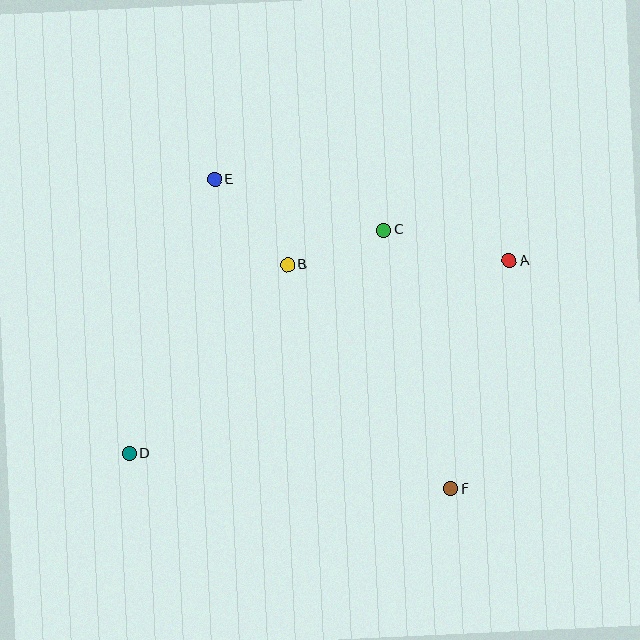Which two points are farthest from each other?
Points A and D are farthest from each other.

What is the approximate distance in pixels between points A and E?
The distance between A and E is approximately 306 pixels.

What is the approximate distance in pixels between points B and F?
The distance between B and F is approximately 277 pixels.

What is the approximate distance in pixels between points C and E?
The distance between C and E is approximately 177 pixels.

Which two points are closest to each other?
Points B and C are closest to each other.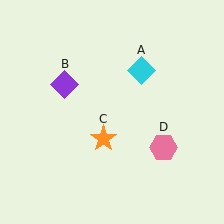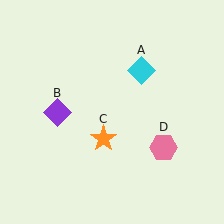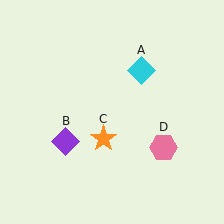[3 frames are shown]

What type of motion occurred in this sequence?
The purple diamond (object B) rotated counterclockwise around the center of the scene.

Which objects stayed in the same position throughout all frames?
Cyan diamond (object A) and orange star (object C) and pink hexagon (object D) remained stationary.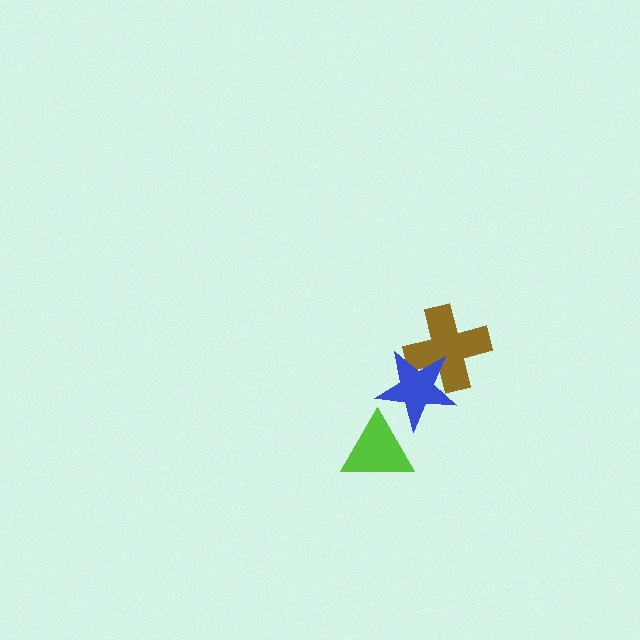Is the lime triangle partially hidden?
Yes, it is partially covered by another shape.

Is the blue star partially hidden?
No, no other shape covers it.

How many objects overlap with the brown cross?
1 object overlaps with the brown cross.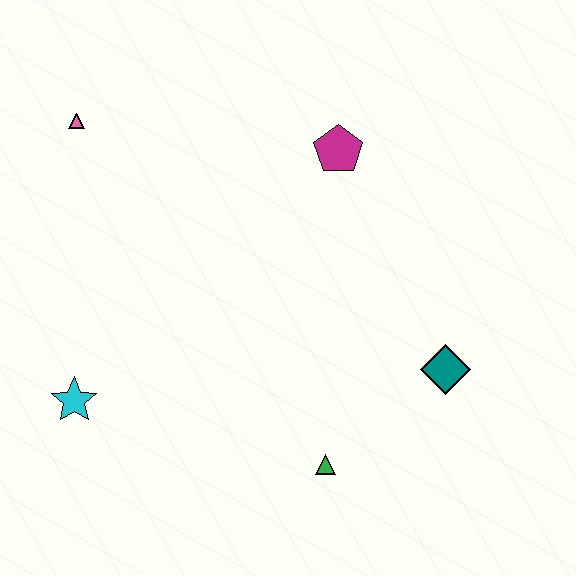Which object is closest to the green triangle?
The teal diamond is closest to the green triangle.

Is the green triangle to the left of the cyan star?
No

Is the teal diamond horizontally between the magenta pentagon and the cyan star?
No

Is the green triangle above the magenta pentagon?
No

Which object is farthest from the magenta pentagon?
The cyan star is farthest from the magenta pentagon.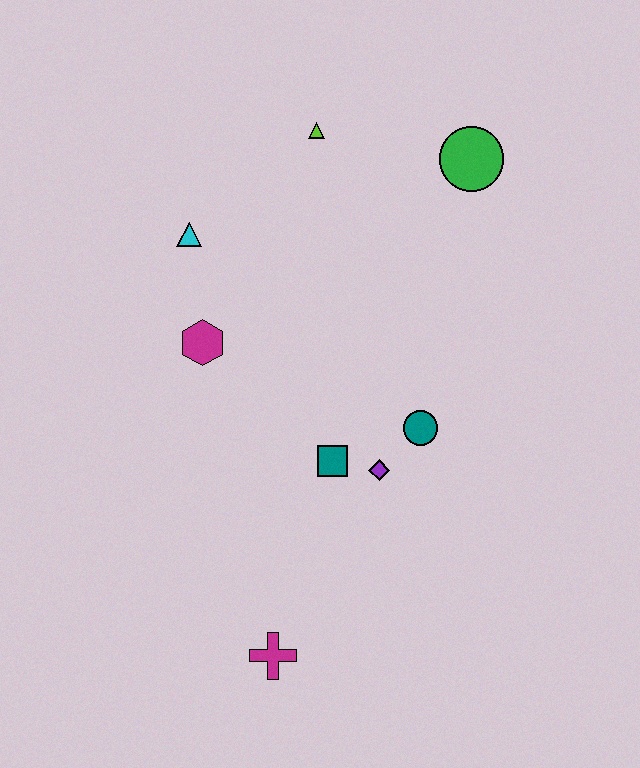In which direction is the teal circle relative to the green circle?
The teal circle is below the green circle.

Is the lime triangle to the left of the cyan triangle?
No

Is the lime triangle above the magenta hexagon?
Yes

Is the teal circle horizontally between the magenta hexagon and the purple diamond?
No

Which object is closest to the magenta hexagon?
The cyan triangle is closest to the magenta hexagon.